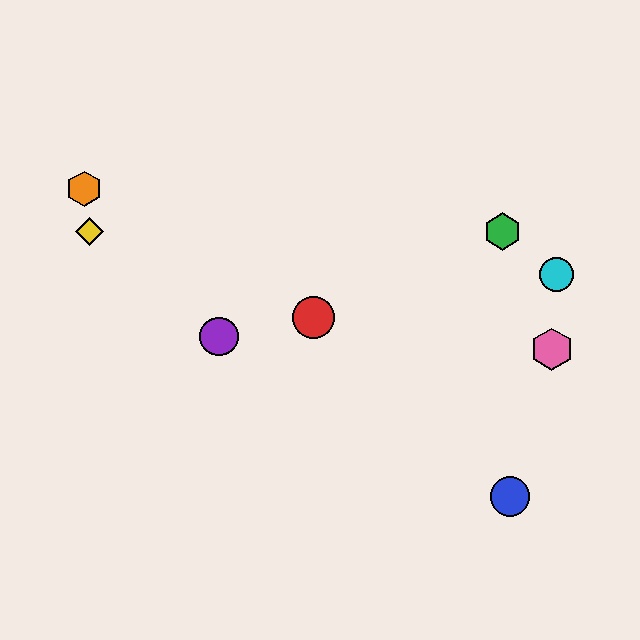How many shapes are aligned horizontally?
2 shapes (the green hexagon, the yellow diamond) are aligned horizontally.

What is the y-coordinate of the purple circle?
The purple circle is at y≈336.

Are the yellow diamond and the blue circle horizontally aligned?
No, the yellow diamond is at y≈231 and the blue circle is at y≈496.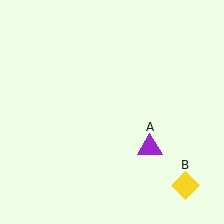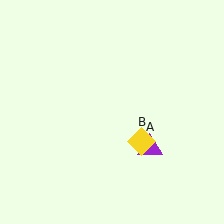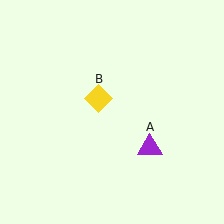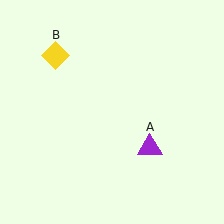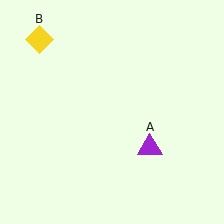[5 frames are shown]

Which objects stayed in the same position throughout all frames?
Purple triangle (object A) remained stationary.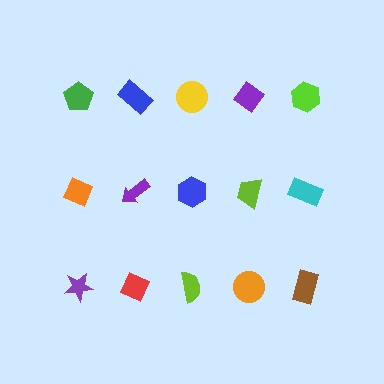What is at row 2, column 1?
An orange diamond.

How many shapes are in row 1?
5 shapes.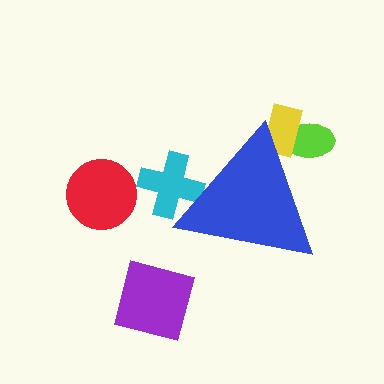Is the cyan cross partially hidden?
Yes, the cyan cross is partially hidden behind the blue triangle.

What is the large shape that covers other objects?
A blue triangle.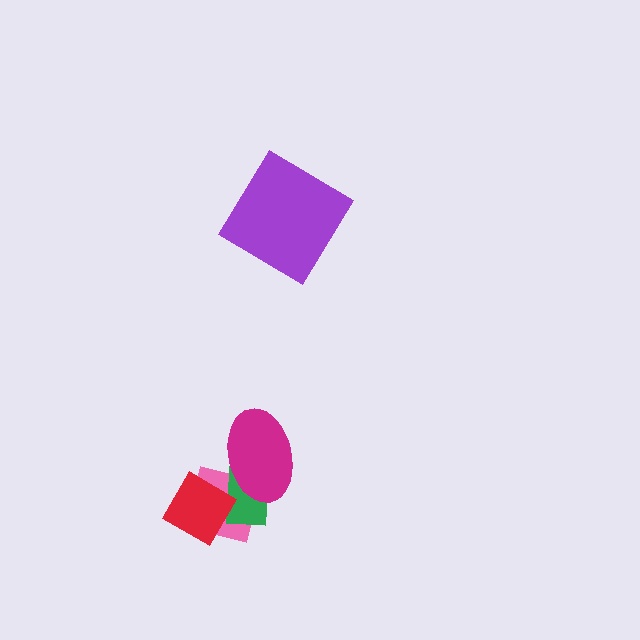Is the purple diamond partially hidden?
No, no other shape covers it.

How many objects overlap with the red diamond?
2 objects overlap with the red diamond.